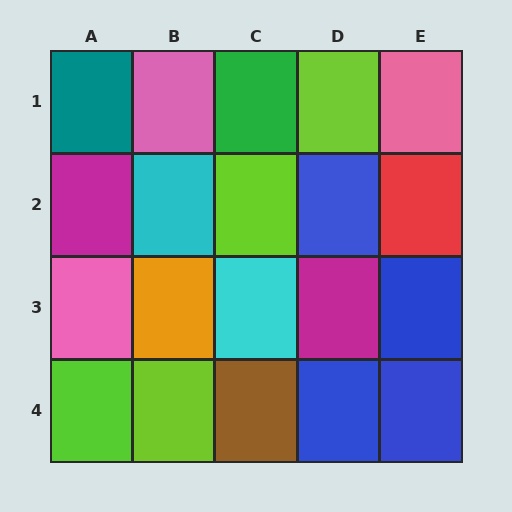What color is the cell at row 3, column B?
Orange.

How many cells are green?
1 cell is green.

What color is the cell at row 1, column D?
Lime.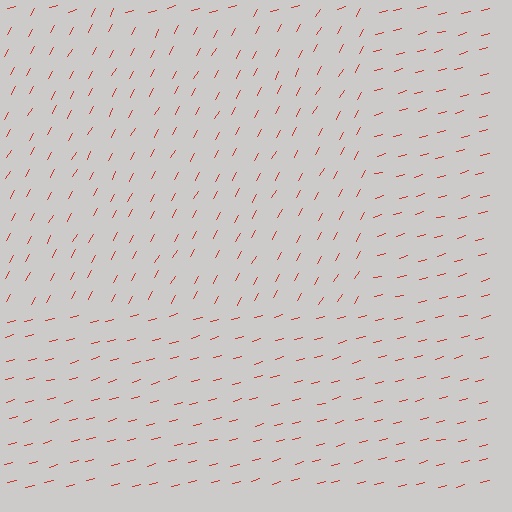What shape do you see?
I see a rectangle.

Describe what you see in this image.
The image is filled with small red line segments. A rectangle region in the image has lines oriented differently from the surrounding lines, creating a visible texture boundary.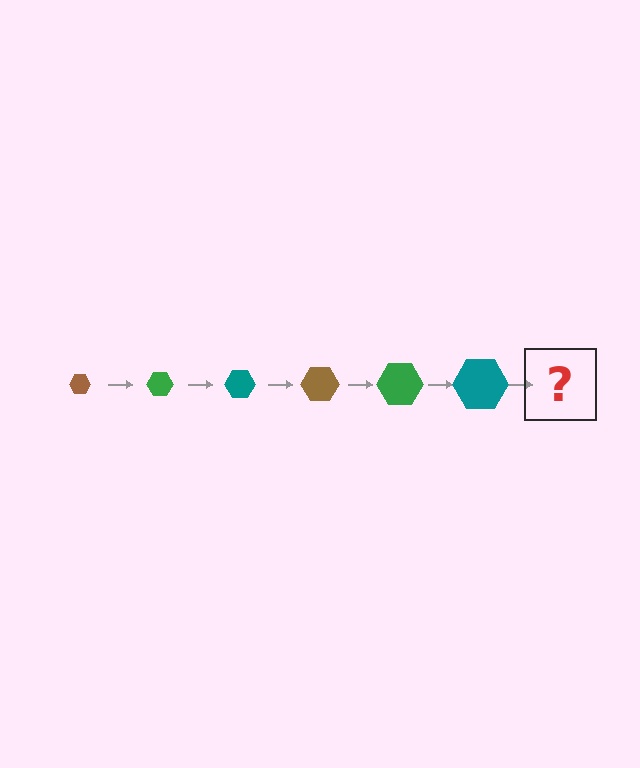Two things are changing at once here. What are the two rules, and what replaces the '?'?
The two rules are that the hexagon grows larger each step and the color cycles through brown, green, and teal. The '?' should be a brown hexagon, larger than the previous one.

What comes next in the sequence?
The next element should be a brown hexagon, larger than the previous one.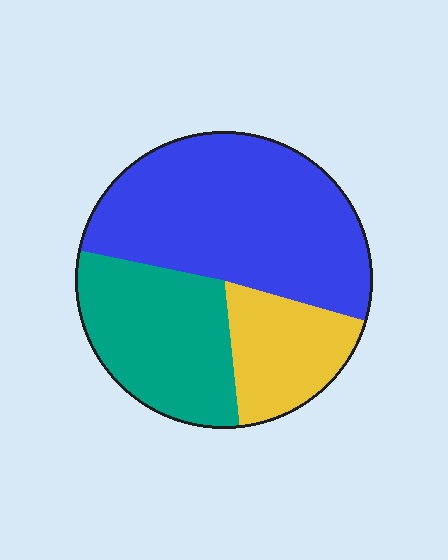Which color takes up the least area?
Yellow, at roughly 20%.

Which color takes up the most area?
Blue, at roughly 50%.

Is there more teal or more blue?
Blue.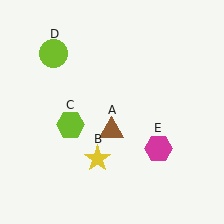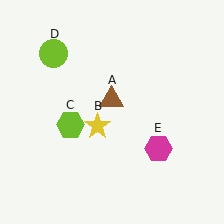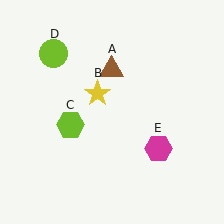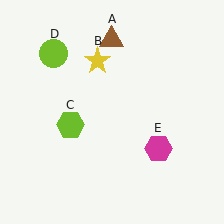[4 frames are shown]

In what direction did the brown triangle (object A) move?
The brown triangle (object A) moved up.